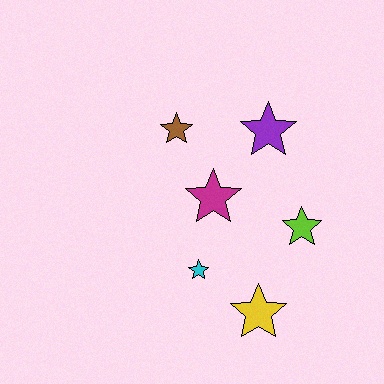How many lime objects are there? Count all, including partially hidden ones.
There is 1 lime object.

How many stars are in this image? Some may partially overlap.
There are 6 stars.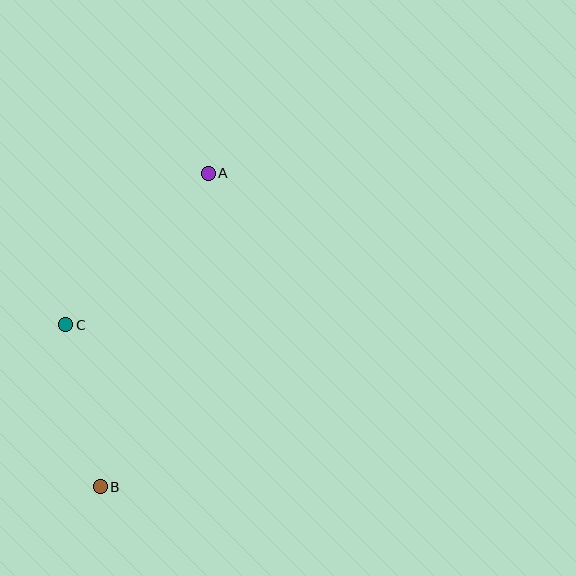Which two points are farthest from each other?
Points A and B are farthest from each other.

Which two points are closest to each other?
Points B and C are closest to each other.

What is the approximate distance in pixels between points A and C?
The distance between A and C is approximately 208 pixels.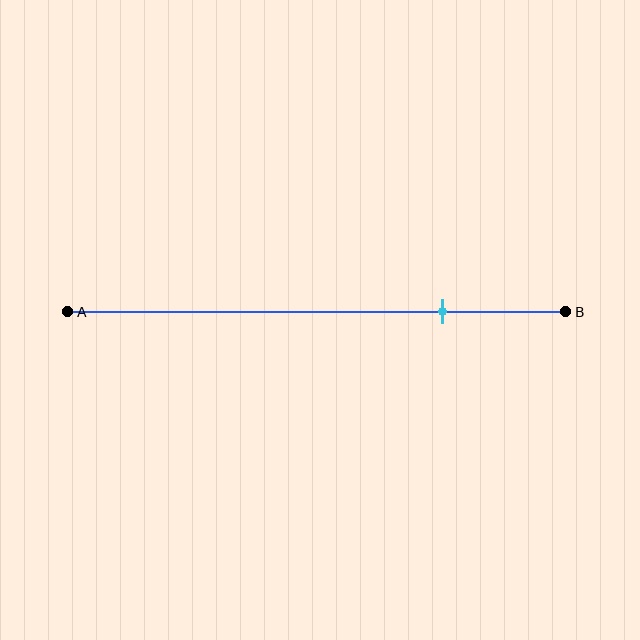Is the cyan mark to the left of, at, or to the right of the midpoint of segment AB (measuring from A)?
The cyan mark is to the right of the midpoint of segment AB.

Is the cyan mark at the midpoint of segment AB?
No, the mark is at about 75% from A, not at the 50% midpoint.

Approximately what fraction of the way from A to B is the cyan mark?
The cyan mark is approximately 75% of the way from A to B.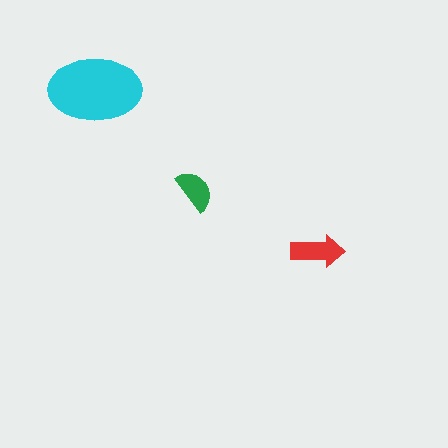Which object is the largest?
The cyan ellipse.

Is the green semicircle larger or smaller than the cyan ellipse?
Smaller.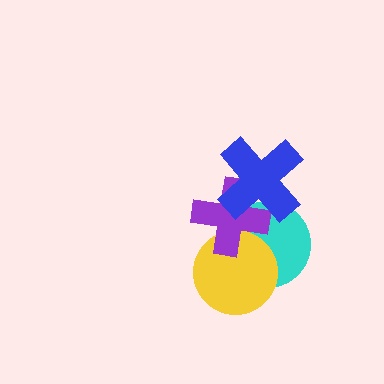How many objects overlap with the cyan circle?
3 objects overlap with the cyan circle.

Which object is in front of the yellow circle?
The purple cross is in front of the yellow circle.